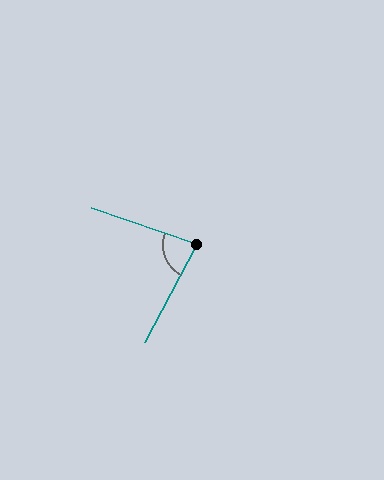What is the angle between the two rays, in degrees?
Approximately 81 degrees.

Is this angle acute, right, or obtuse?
It is acute.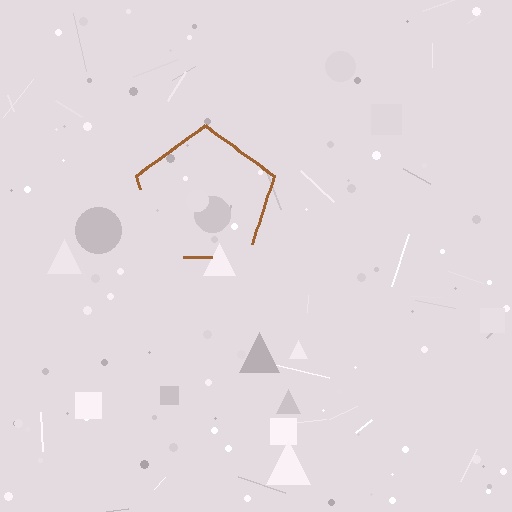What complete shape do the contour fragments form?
The contour fragments form a pentagon.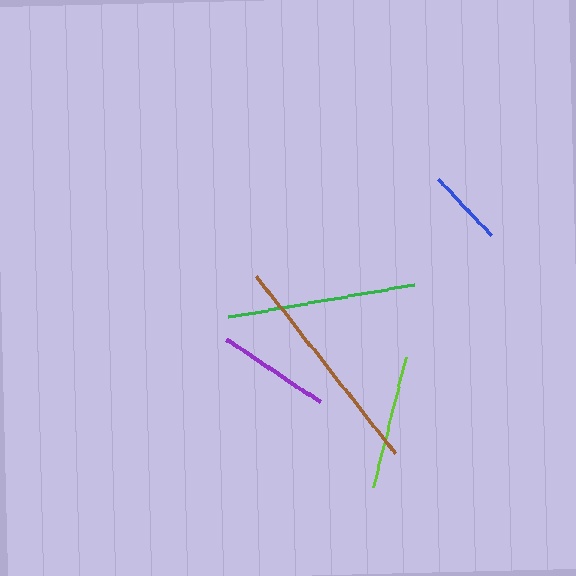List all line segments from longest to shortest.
From longest to shortest: brown, green, lime, purple, blue.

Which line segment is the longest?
The brown line is the longest at approximately 227 pixels.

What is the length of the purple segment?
The purple segment is approximately 113 pixels long.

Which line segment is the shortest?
The blue line is the shortest at approximately 76 pixels.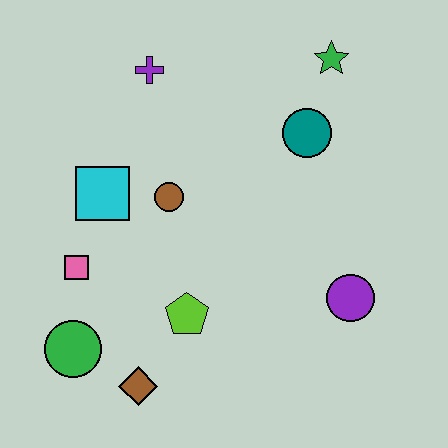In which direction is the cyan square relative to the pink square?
The cyan square is above the pink square.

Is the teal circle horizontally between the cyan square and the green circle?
No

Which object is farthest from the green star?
The green circle is farthest from the green star.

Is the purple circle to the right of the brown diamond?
Yes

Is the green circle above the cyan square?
No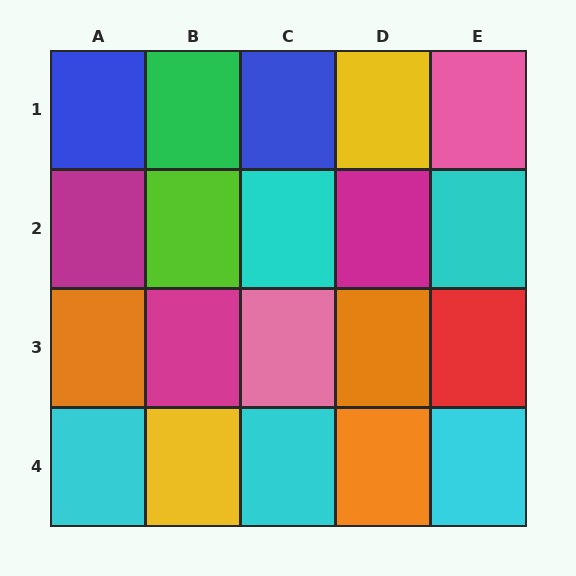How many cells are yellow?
2 cells are yellow.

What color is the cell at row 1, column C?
Blue.